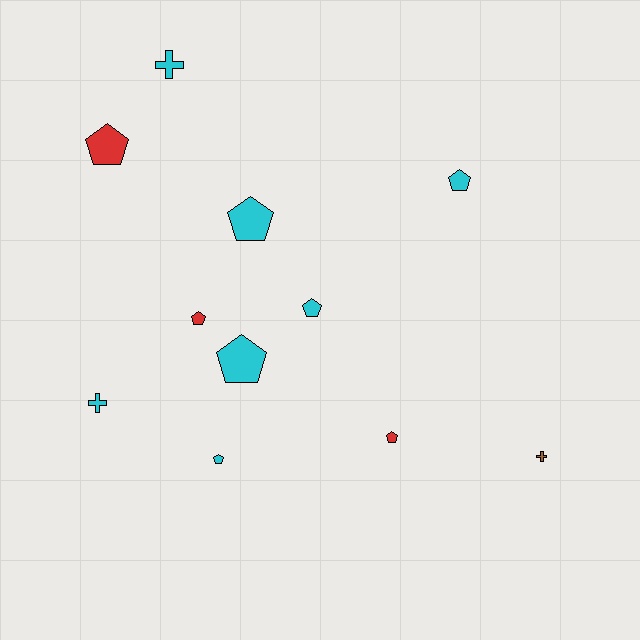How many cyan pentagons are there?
There are 5 cyan pentagons.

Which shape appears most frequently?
Pentagon, with 8 objects.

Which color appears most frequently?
Cyan, with 7 objects.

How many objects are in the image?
There are 11 objects.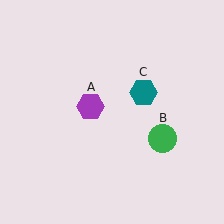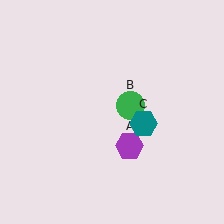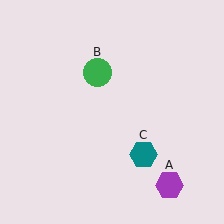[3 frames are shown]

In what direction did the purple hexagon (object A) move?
The purple hexagon (object A) moved down and to the right.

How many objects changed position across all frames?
3 objects changed position: purple hexagon (object A), green circle (object B), teal hexagon (object C).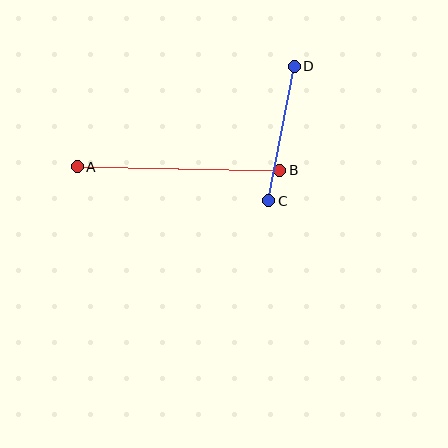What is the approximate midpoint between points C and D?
The midpoint is at approximately (281, 133) pixels.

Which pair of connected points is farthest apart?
Points A and B are farthest apart.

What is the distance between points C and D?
The distance is approximately 137 pixels.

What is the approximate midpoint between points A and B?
The midpoint is at approximately (178, 169) pixels.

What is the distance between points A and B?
The distance is approximately 203 pixels.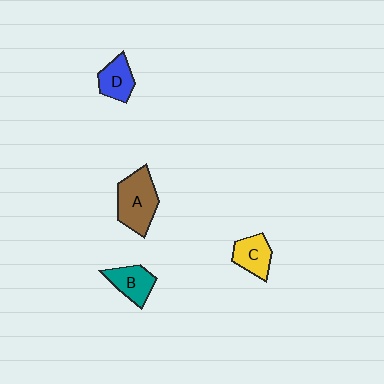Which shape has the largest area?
Shape A (brown).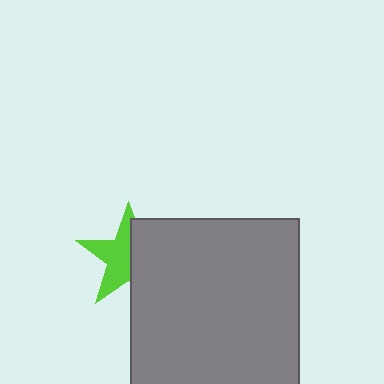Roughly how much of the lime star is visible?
About half of it is visible (roughly 52%).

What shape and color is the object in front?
The object in front is a gray square.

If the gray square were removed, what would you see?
You would see the complete lime star.